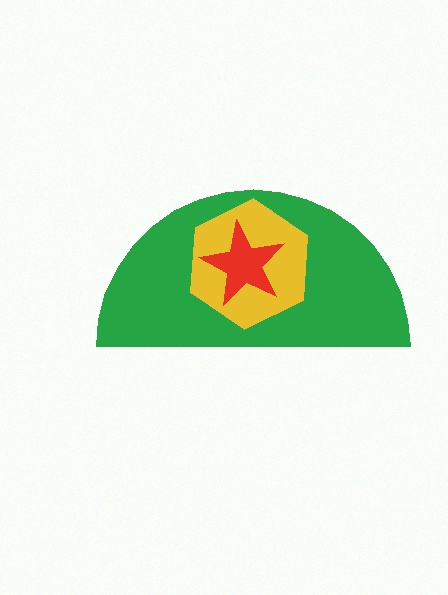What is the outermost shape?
The green semicircle.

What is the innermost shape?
The red star.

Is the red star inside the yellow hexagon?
Yes.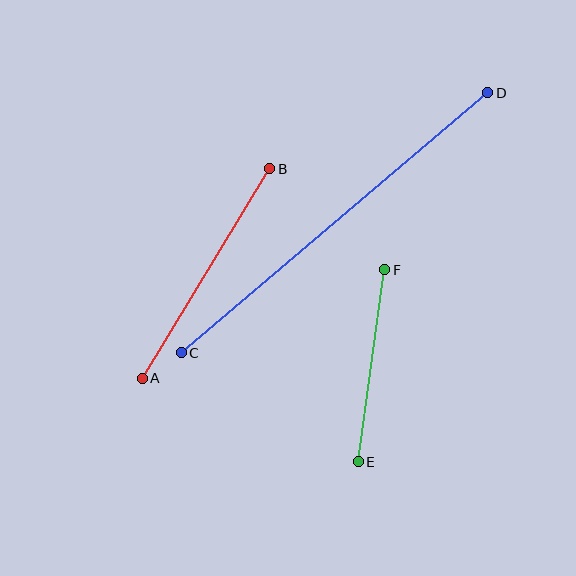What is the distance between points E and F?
The distance is approximately 194 pixels.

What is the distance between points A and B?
The distance is approximately 245 pixels.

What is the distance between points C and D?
The distance is approximately 402 pixels.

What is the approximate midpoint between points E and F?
The midpoint is at approximately (371, 366) pixels.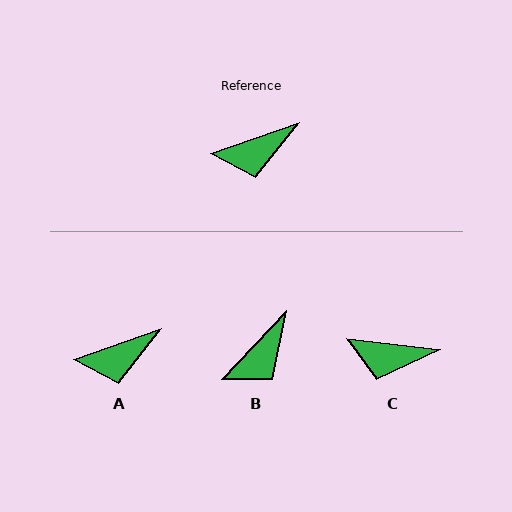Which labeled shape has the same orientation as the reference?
A.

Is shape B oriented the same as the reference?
No, it is off by about 28 degrees.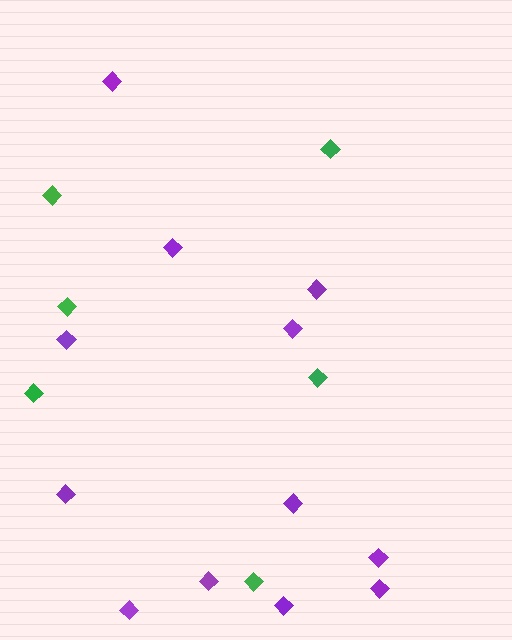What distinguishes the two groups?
There are 2 groups: one group of purple diamonds (12) and one group of green diamonds (6).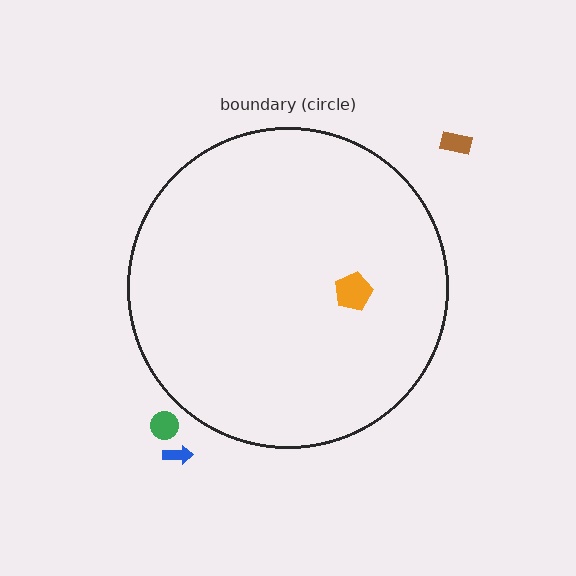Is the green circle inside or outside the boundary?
Outside.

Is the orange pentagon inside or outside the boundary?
Inside.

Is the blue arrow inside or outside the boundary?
Outside.